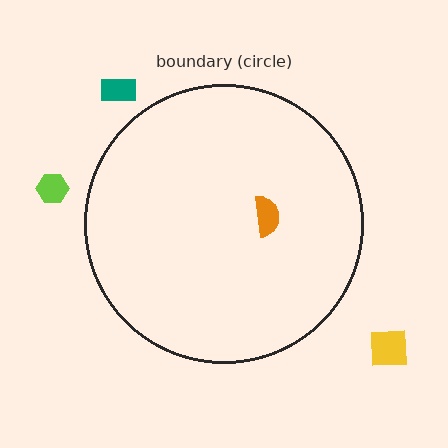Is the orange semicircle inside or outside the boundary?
Inside.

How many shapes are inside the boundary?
1 inside, 3 outside.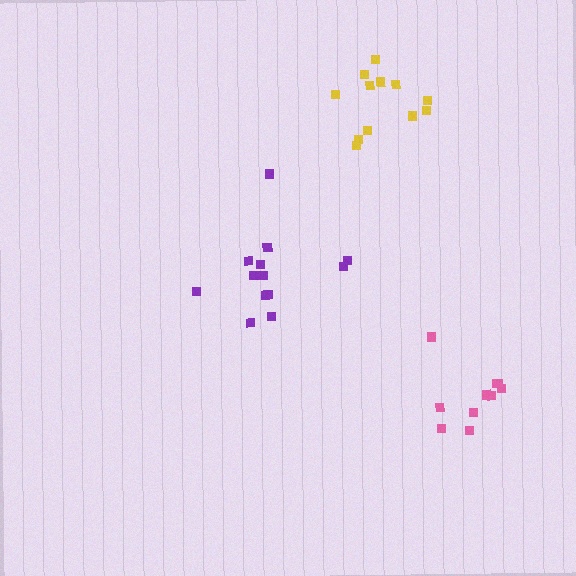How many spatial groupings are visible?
There are 3 spatial groupings.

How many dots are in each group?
Group 1: 10 dots, Group 2: 12 dots, Group 3: 13 dots (35 total).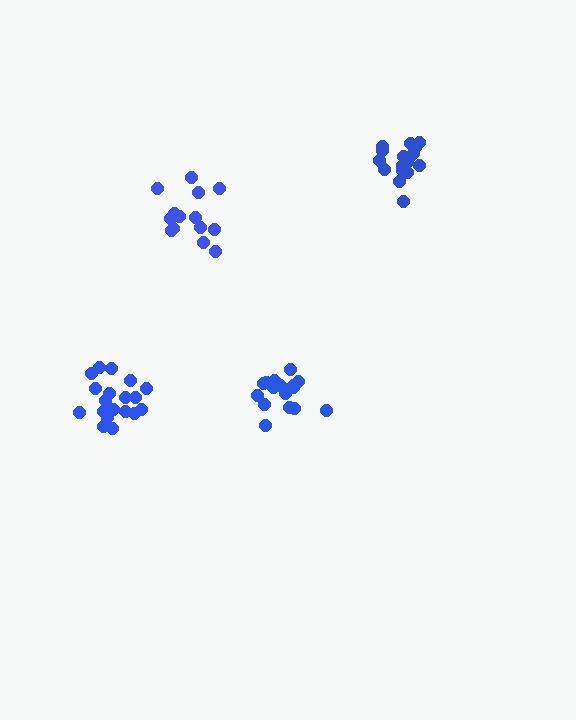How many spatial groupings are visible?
There are 4 spatial groupings.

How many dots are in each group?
Group 1: 14 dots, Group 2: 17 dots, Group 3: 19 dots, Group 4: 17 dots (67 total).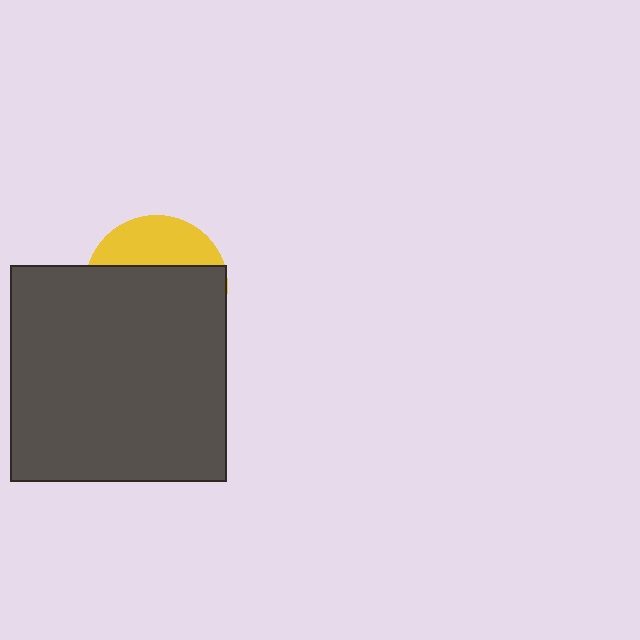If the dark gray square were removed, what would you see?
You would see the complete yellow circle.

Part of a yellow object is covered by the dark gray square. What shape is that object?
It is a circle.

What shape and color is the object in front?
The object in front is a dark gray square.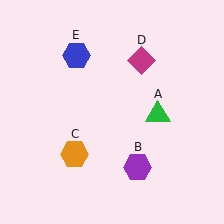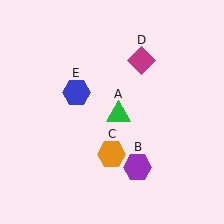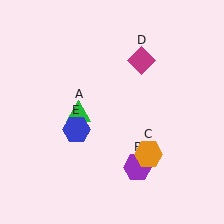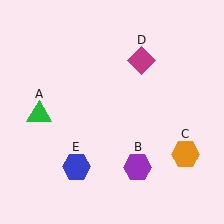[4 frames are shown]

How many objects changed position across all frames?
3 objects changed position: green triangle (object A), orange hexagon (object C), blue hexagon (object E).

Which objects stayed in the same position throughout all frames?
Purple hexagon (object B) and magenta diamond (object D) remained stationary.